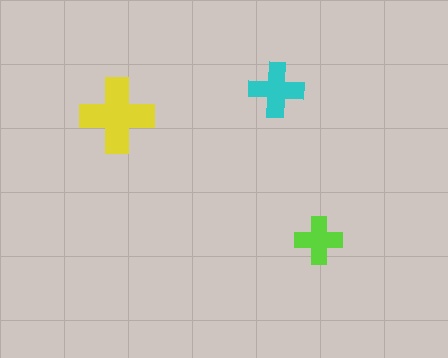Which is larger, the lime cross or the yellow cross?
The yellow one.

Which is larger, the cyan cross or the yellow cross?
The yellow one.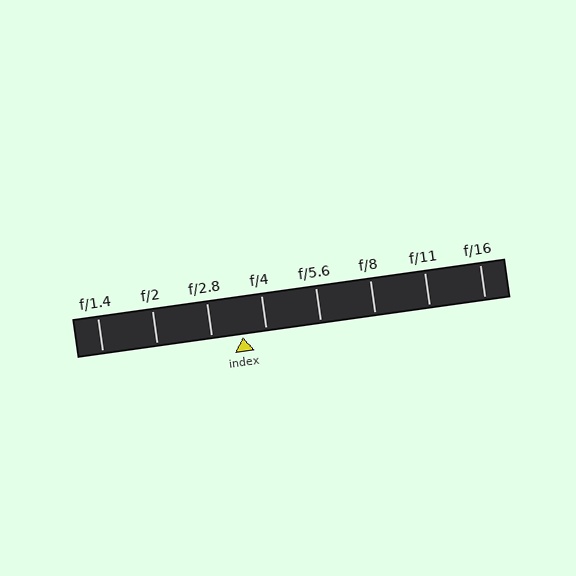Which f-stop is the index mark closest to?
The index mark is closest to f/4.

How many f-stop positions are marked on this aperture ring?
There are 8 f-stop positions marked.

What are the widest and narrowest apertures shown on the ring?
The widest aperture shown is f/1.4 and the narrowest is f/16.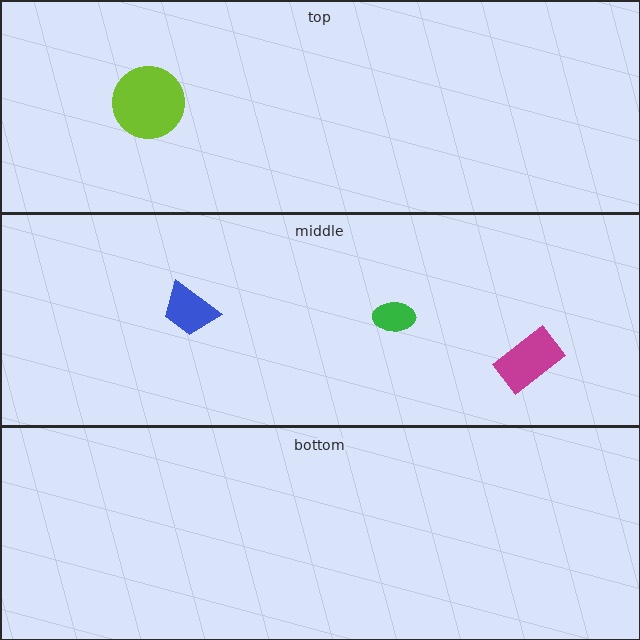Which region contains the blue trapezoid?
The middle region.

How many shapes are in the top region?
1.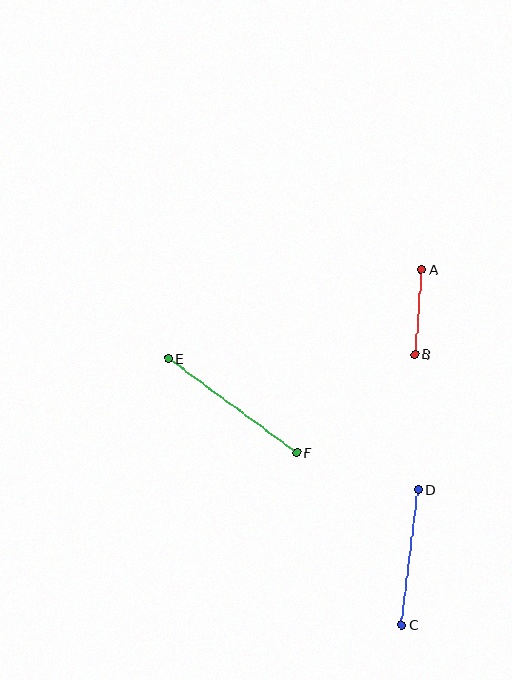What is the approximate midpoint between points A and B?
The midpoint is at approximately (418, 312) pixels.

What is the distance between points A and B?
The distance is approximately 85 pixels.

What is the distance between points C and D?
The distance is approximately 136 pixels.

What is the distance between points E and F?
The distance is approximately 159 pixels.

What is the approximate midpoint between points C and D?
The midpoint is at approximately (410, 557) pixels.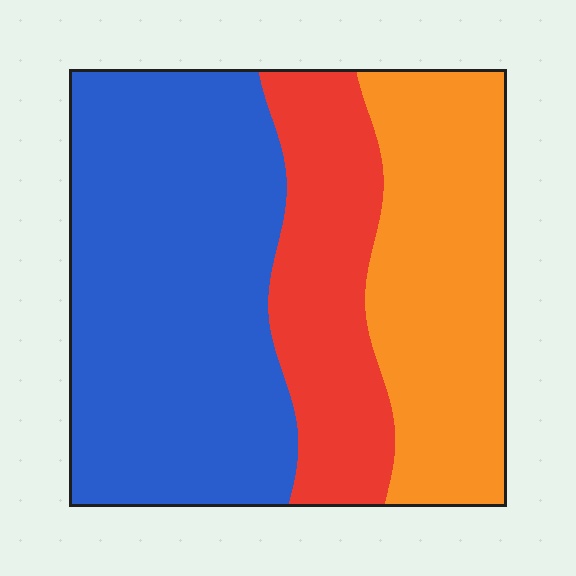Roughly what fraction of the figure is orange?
Orange takes up about one third (1/3) of the figure.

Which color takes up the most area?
Blue, at roughly 50%.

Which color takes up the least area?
Red, at roughly 20%.